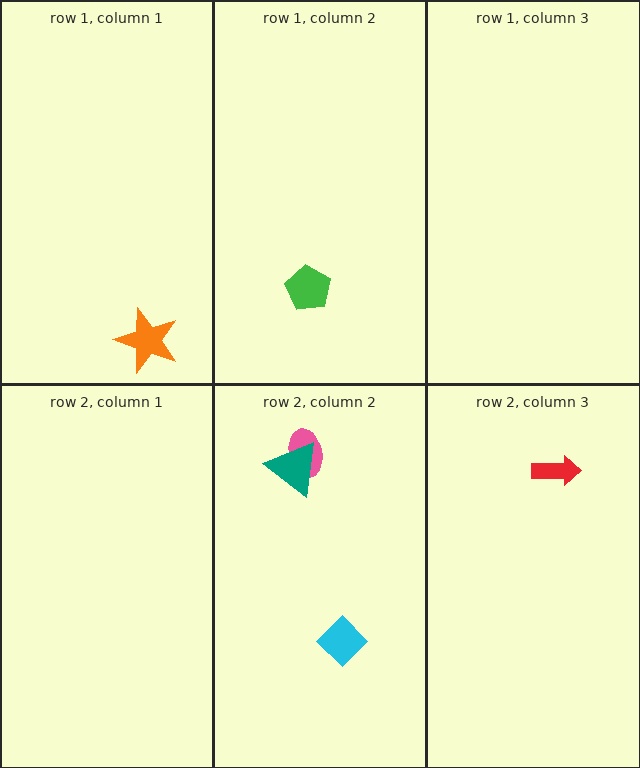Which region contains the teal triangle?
The row 2, column 2 region.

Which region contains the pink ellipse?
The row 2, column 2 region.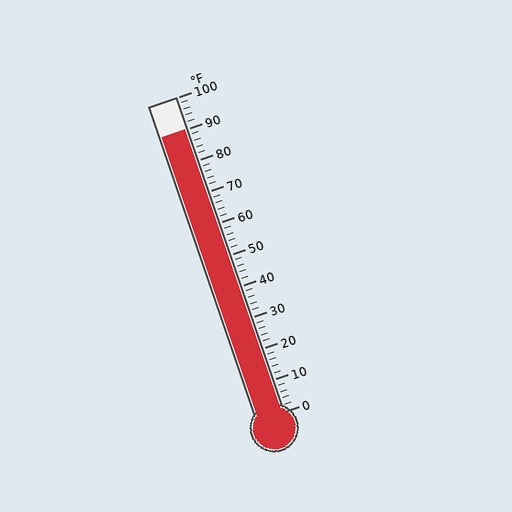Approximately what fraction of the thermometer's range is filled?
The thermometer is filled to approximately 90% of its range.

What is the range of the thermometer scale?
The thermometer scale ranges from 0°F to 100°F.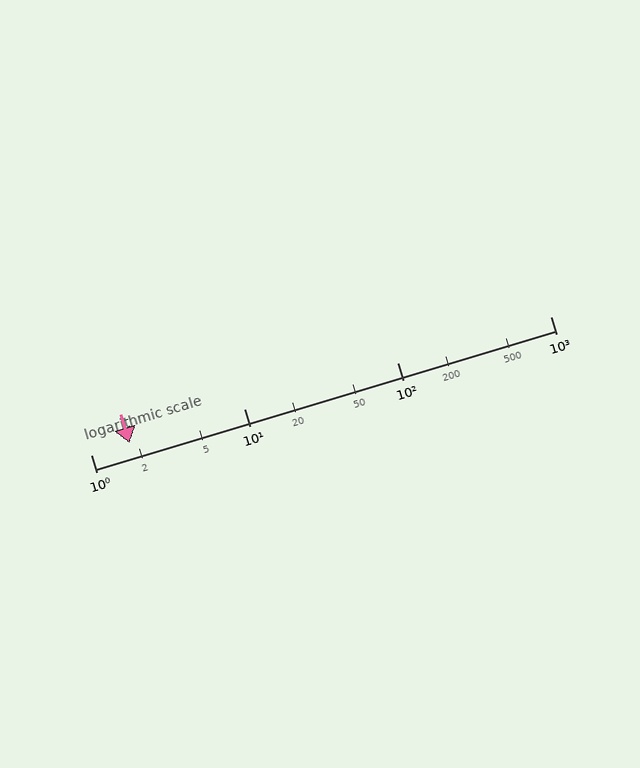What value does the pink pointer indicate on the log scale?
The pointer indicates approximately 1.8.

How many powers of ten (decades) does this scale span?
The scale spans 3 decades, from 1 to 1000.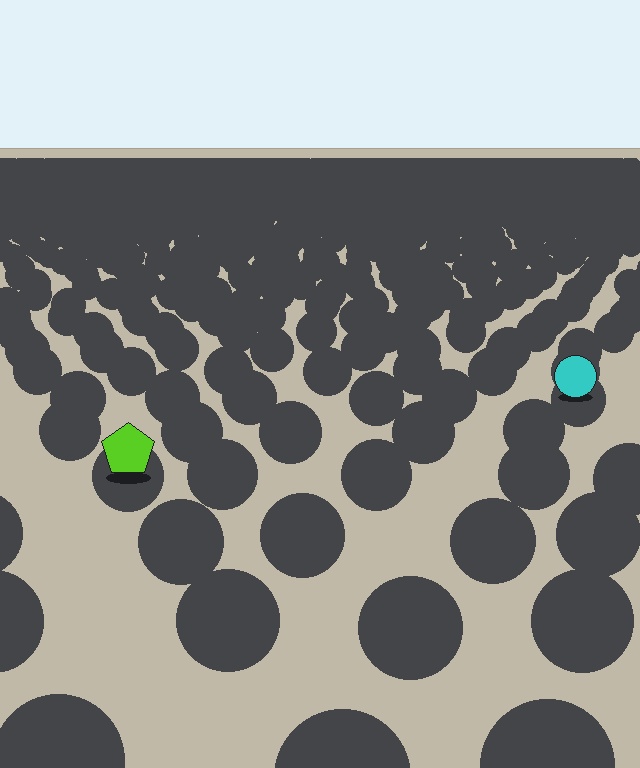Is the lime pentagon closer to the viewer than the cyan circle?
Yes. The lime pentagon is closer — you can tell from the texture gradient: the ground texture is coarser near it.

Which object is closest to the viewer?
The lime pentagon is closest. The texture marks near it are larger and more spread out.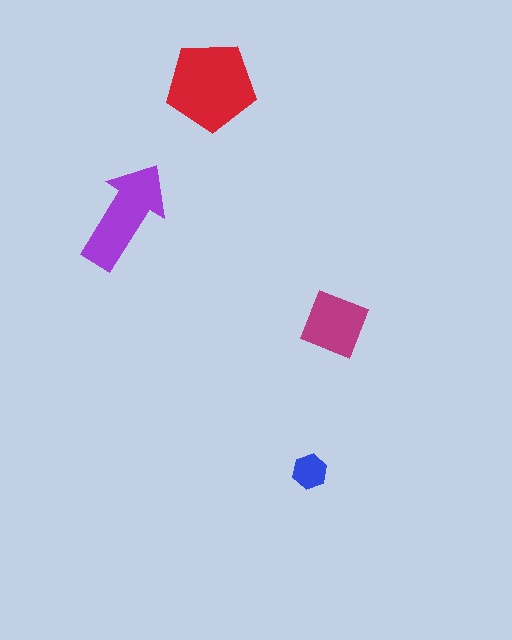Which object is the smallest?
The blue hexagon.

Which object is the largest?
The red pentagon.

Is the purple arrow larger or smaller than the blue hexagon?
Larger.